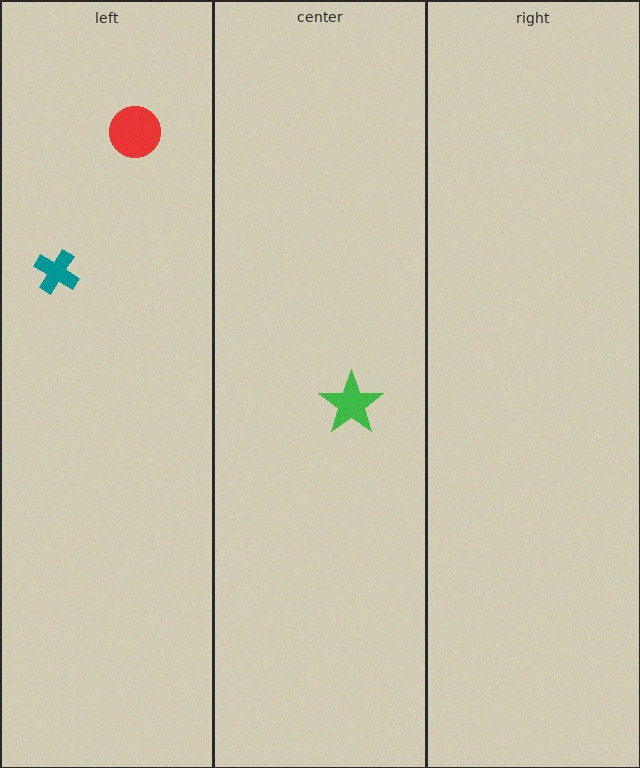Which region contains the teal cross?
The left region.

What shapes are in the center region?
The green star.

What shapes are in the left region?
The teal cross, the red circle.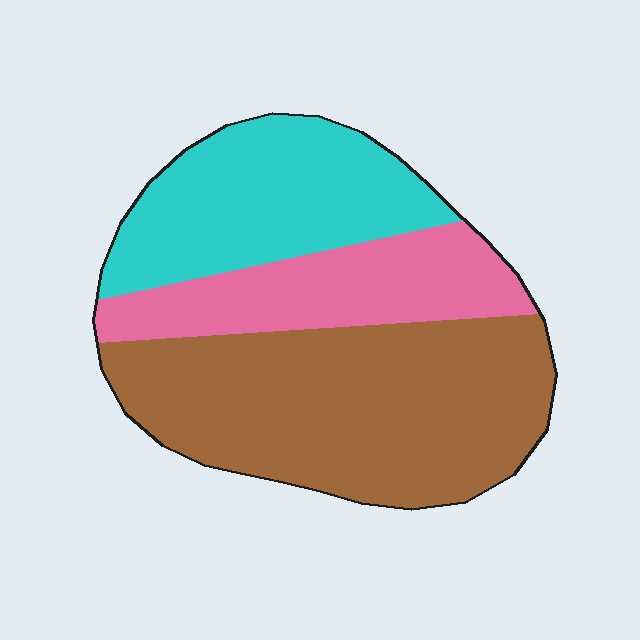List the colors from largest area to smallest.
From largest to smallest: brown, cyan, pink.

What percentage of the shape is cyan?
Cyan takes up about one quarter (1/4) of the shape.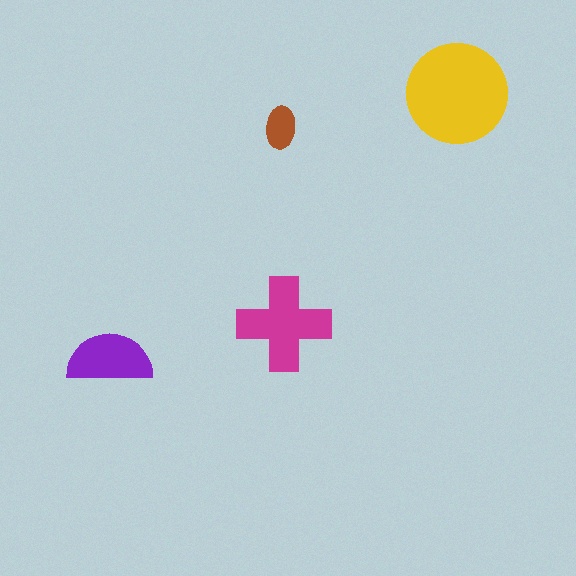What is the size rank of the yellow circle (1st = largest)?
1st.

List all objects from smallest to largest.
The brown ellipse, the purple semicircle, the magenta cross, the yellow circle.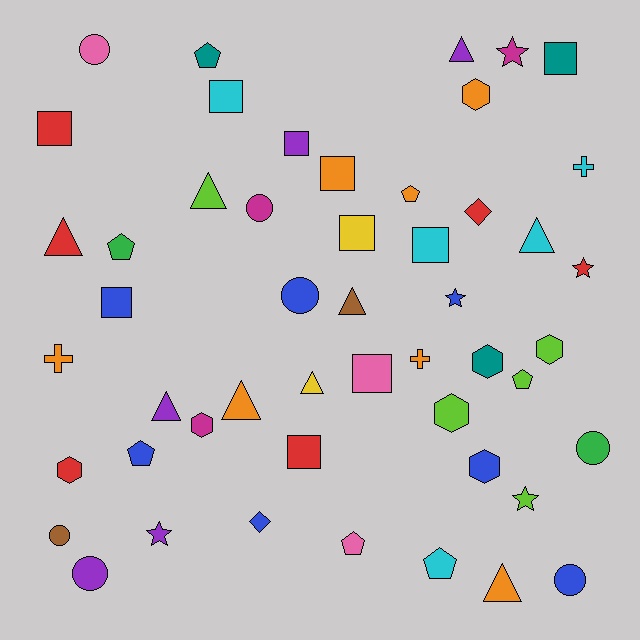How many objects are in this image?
There are 50 objects.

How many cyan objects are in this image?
There are 5 cyan objects.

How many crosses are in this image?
There are 3 crosses.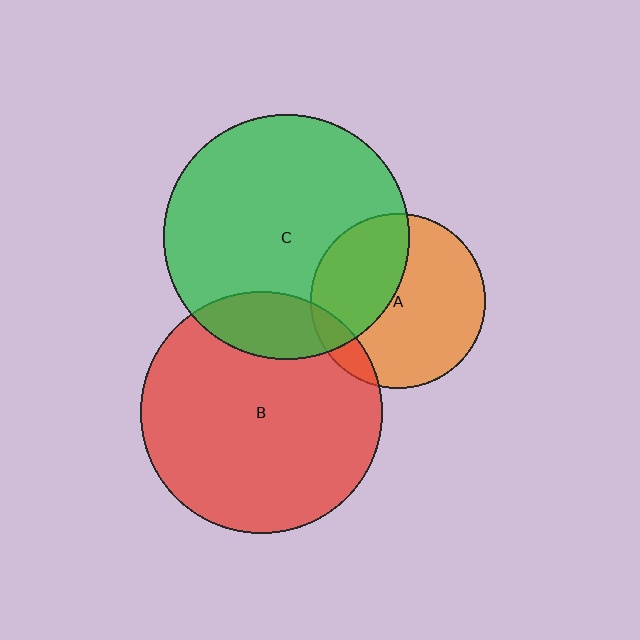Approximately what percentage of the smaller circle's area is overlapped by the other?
Approximately 15%.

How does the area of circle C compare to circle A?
Approximately 2.0 times.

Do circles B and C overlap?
Yes.